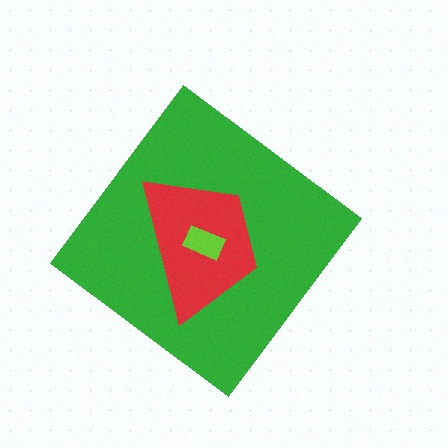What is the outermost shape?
The green diamond.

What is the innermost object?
The lime rectangle.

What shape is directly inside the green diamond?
The red trapezoid.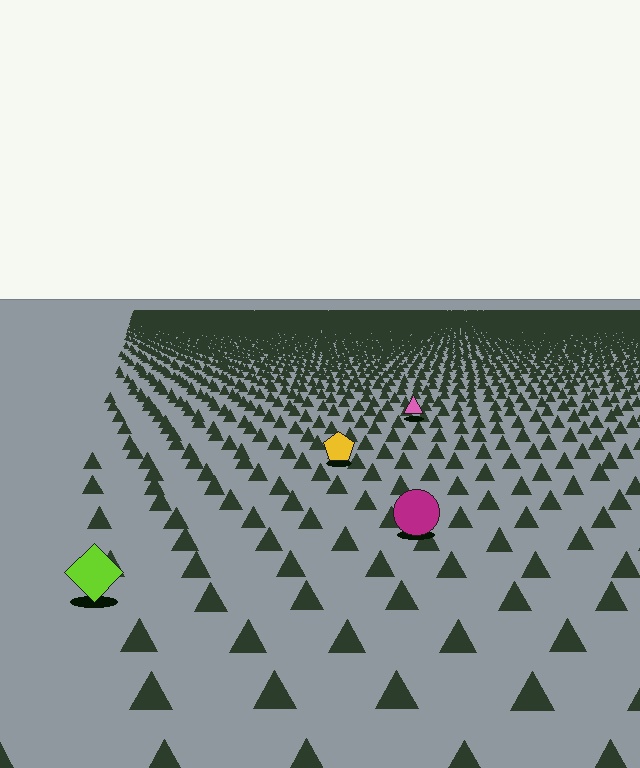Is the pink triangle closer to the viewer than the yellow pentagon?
No. The yellow pentagon is closer — you can tell from the texture gradient: the ground texture is coarser near it.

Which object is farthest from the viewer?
The pink triangle is farthest from the viewer. It appears smaller and the ground texture around it is denser.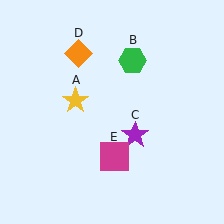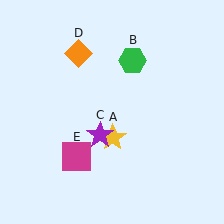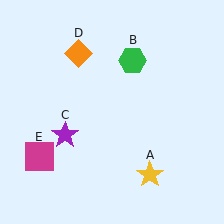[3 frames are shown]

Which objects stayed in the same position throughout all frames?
Green hexagon (object B) and orange diamond (object D) remained stationary.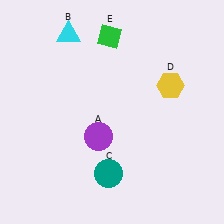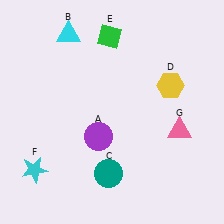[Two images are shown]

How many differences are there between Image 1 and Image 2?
There are 2 differences between the two images.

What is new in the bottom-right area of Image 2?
A pink triangle (G) was added in the bottom-right area of Image 2.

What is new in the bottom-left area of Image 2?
A cyan star (F) was added in the bottom-left area of Image 2.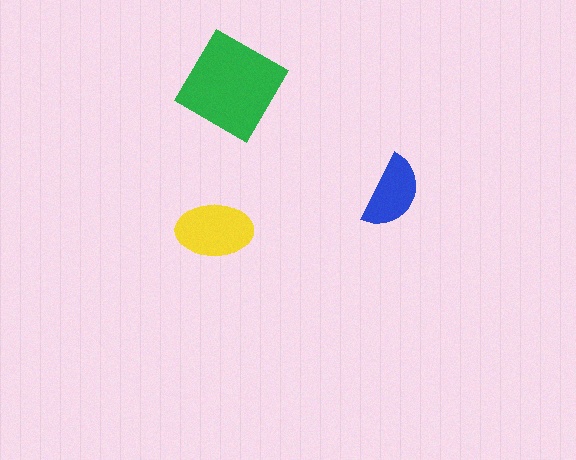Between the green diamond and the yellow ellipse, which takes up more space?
The green diamond.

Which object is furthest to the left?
The yellow ellipse is leftmost.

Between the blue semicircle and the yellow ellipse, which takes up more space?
The yellow ellipse.